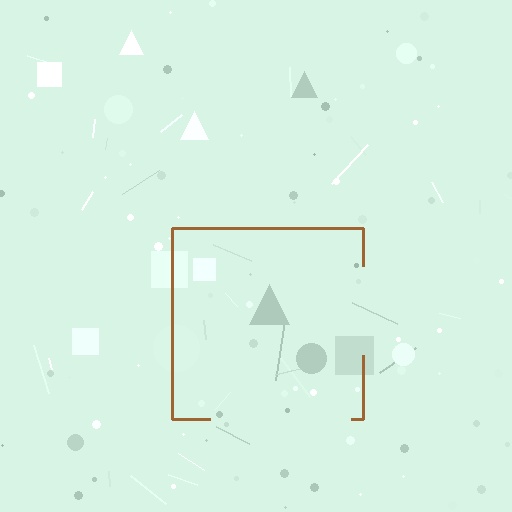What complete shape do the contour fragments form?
The contour fragments form a square.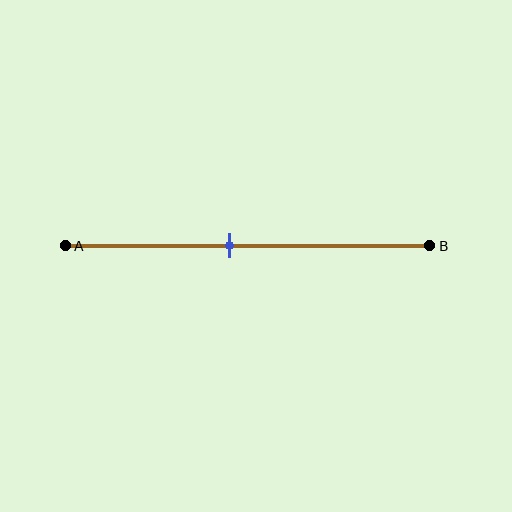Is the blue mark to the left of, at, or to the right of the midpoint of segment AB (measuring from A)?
The blue mark is to the left of the midpoint of segment AB.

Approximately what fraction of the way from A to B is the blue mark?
The blue mark is approximately 45% of the way from A to B.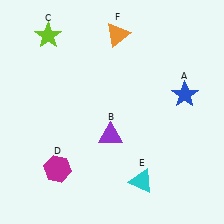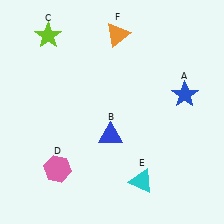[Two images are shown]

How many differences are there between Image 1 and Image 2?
There are 2 differences between the two images.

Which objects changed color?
B changed from purple to blue. D changed from magenta to pink.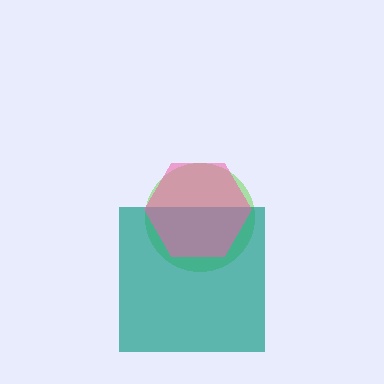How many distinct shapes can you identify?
There are 3 distinct shapes: a lime circle, a teal square, a pink hexagon.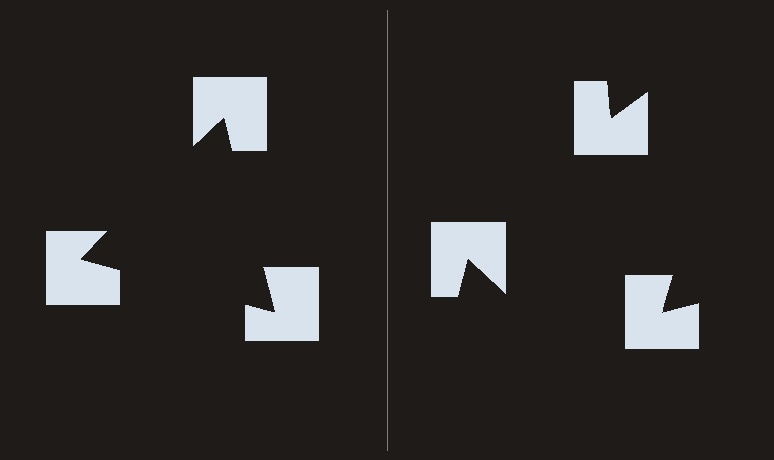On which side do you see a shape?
An illusory triangle appears on the left side. On the right side the wedge cuts are rotated, so no coherent shape forms.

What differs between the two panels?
The notched squares are positioned identically on both sides; only the wedge orientations differ. On the left they align to a triangle; on the right they are misaligned.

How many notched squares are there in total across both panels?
6 — 3 on each side.